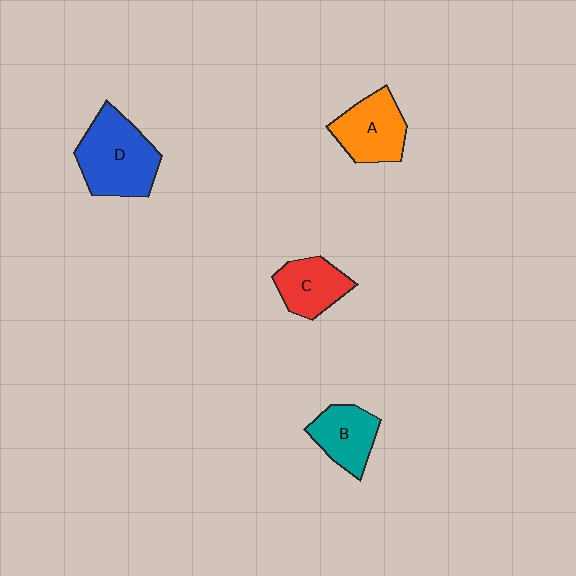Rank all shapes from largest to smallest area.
From largest to smallest: D (blue), A (orange), B (teal), C (red).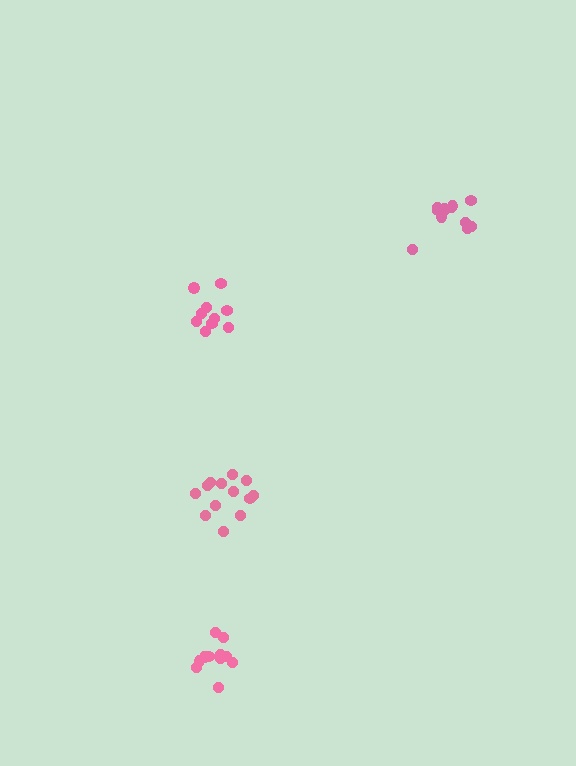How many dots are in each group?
Group 1: 13 dots, Group 2: 10 dots, Group 3: 12 dots, Group 4: 11 dots (46 total).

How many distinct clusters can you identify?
There are 4 distinct clusters.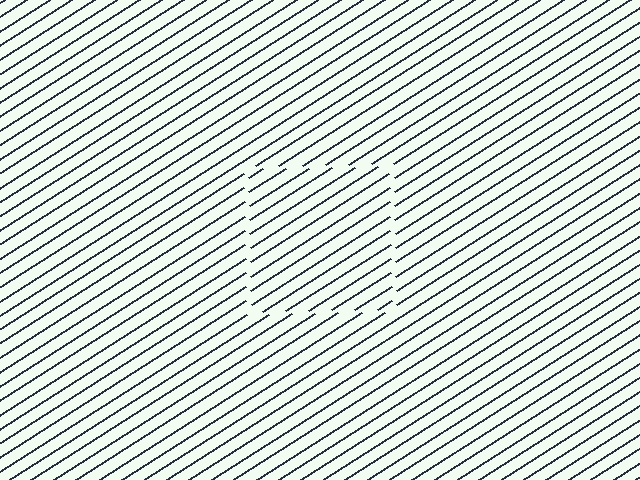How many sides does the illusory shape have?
4 sides — the line-ends trace a square.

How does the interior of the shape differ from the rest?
The interior of the shape contains the same grating, shifted by half a period — the contour is defined by the phase discontinuity where line-ends from the inner and outer gratings abut.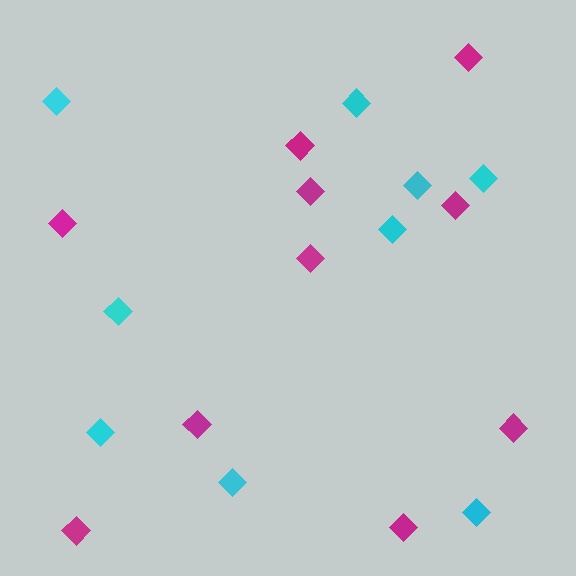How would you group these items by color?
There are 2 groups: one group of magenta diamonds (10) and one group of cyan diamonds (9).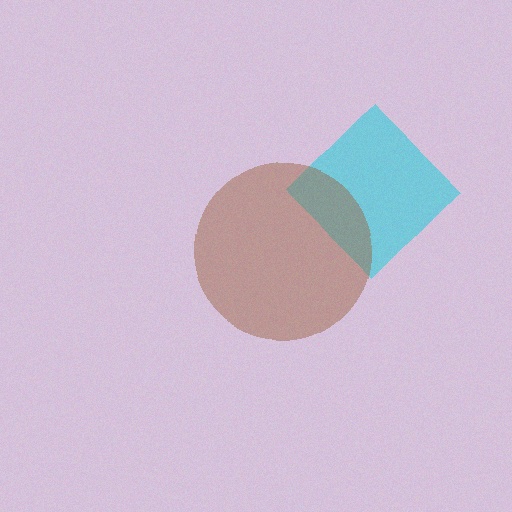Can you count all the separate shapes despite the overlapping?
Yes, there are 2 separate shapes.